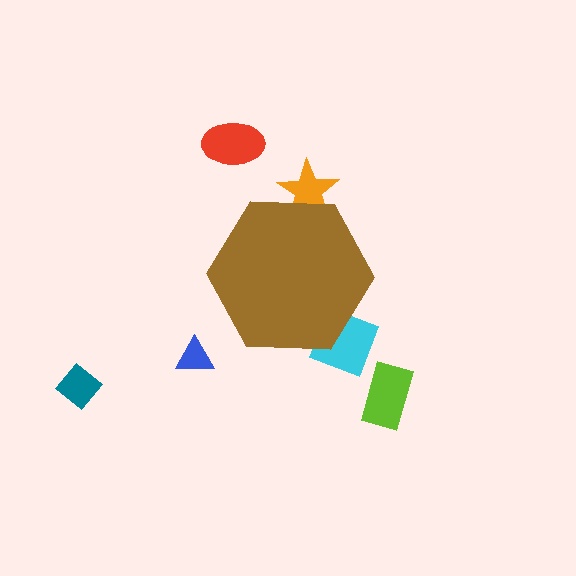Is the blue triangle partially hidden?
No, the blue triangle is fully visible.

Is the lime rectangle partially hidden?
No, the lime rectangle is fully visible.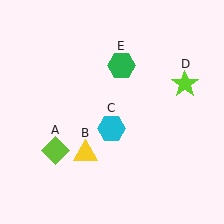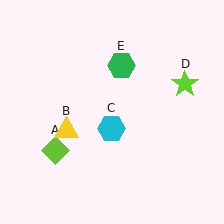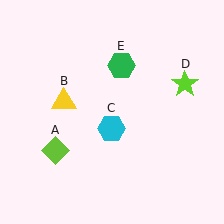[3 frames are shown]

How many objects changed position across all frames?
1 object changed position: yellow triangle (object B).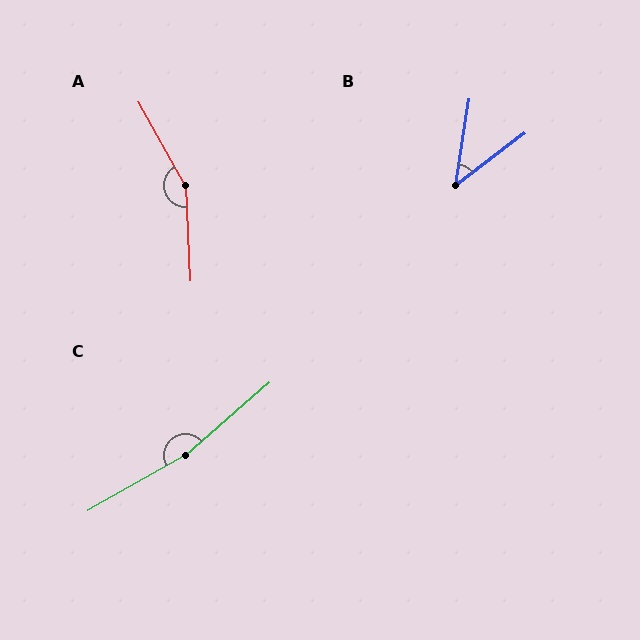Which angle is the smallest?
B, at approximately 44 degrees.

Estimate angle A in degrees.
Approximately 154 degrees.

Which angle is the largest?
C, at approximately 168 degrees.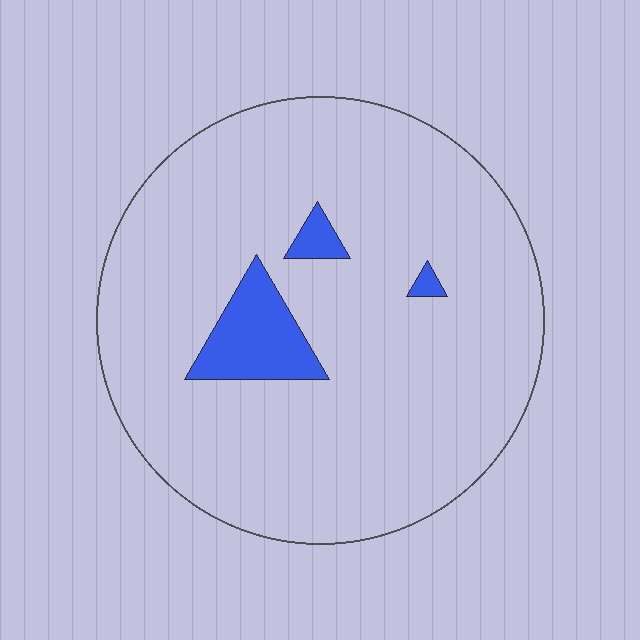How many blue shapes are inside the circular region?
3.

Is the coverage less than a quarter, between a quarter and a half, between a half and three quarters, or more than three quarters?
Less than a quarter.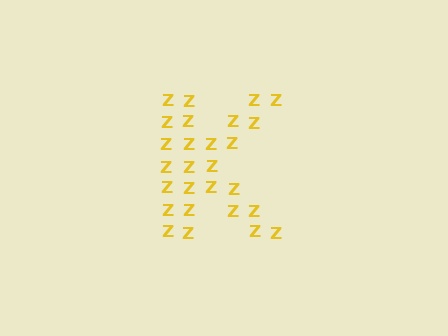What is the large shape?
The large shape is the letter K.